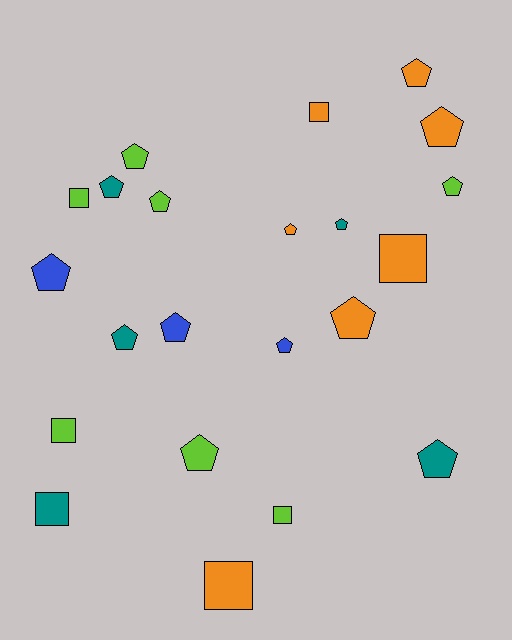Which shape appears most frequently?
Pentagon, with 15 objects.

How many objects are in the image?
There are 22 objects.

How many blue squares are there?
There are no blue squares.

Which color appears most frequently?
Orange, with 7 objects.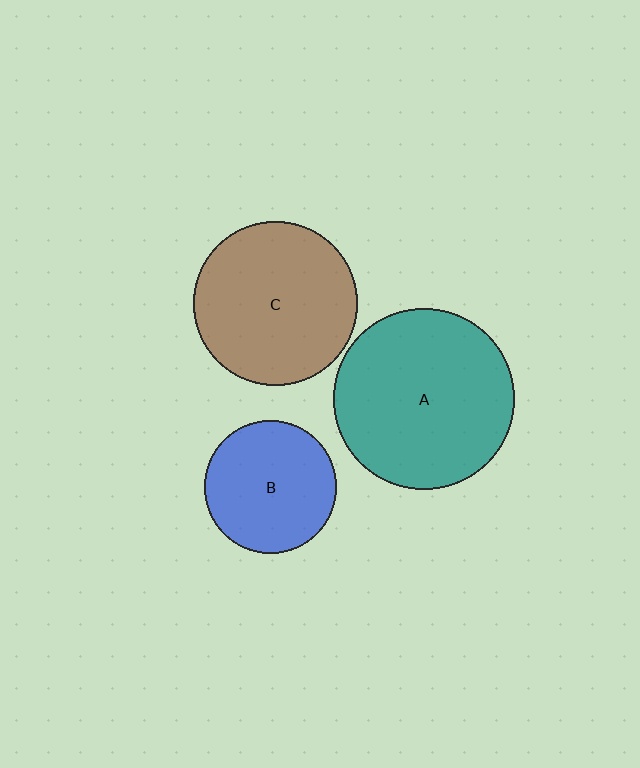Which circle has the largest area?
Circle A (teal).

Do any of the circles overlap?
No, none of the circles overlap.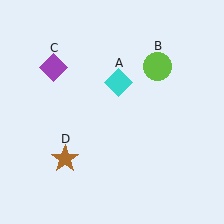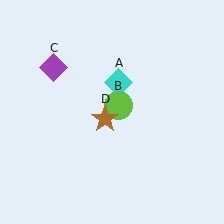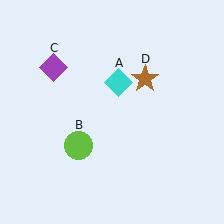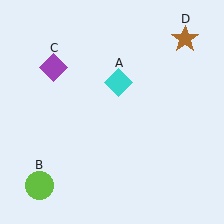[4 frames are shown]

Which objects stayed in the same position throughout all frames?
Cyan diamond (object A) and purple diamond (object C) remained stationary.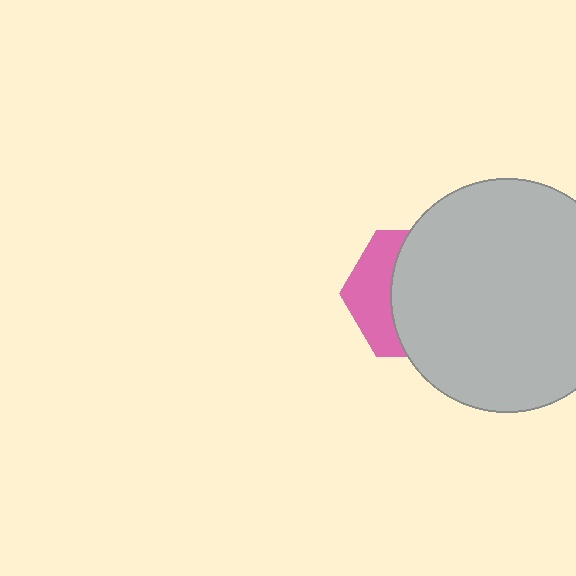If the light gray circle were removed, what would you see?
You would see the complete pink hexagon.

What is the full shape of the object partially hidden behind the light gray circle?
The partially hidden object is a pink hexagon.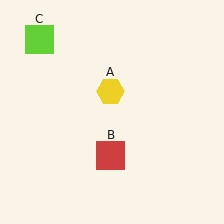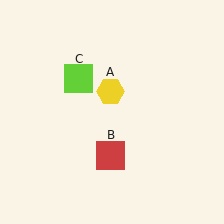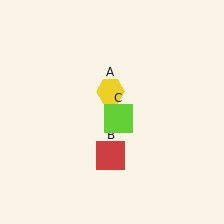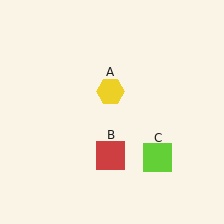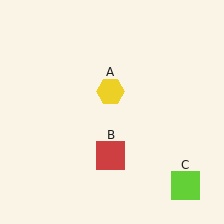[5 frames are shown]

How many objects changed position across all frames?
1 object changed position: lime square (object C).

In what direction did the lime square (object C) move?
The lime square (object C) moved down and to the right.